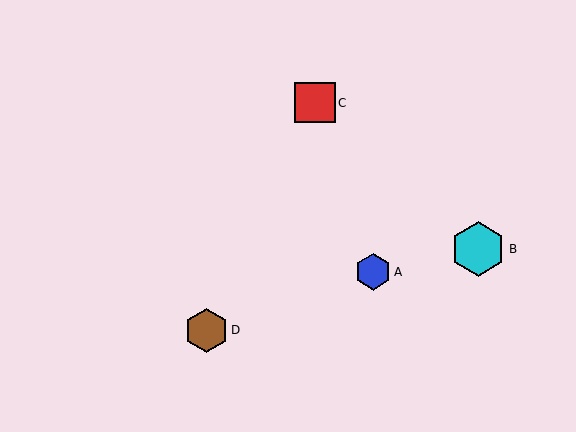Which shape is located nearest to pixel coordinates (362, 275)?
The blue hexagon (labeled A) at (373, 272) is nearest to that location.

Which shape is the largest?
The cyan hexagon (labeled B) is the largest.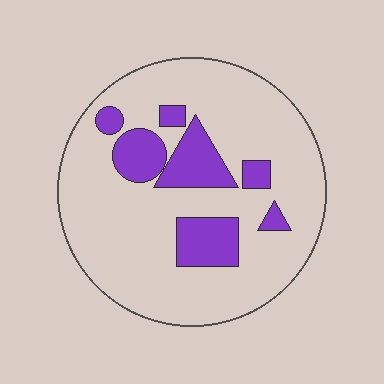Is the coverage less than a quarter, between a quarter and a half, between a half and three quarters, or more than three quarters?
Less than a quarter.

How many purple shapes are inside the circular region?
7.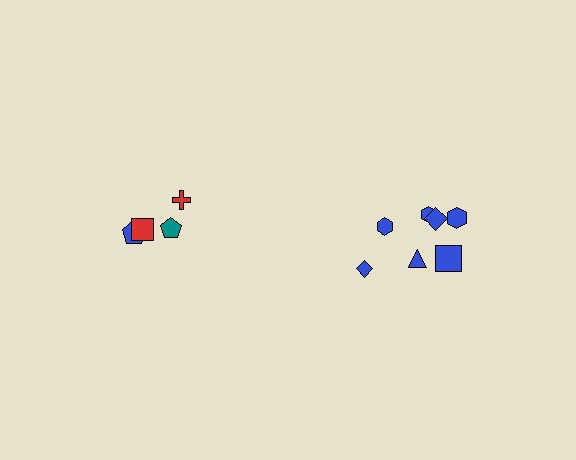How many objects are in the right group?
There are 7 objects.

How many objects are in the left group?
There are 4 objects.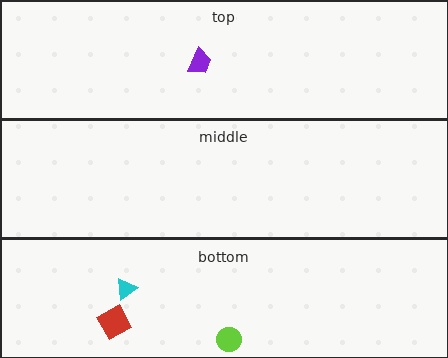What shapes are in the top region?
The purple trapezoid.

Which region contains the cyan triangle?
The bottom region.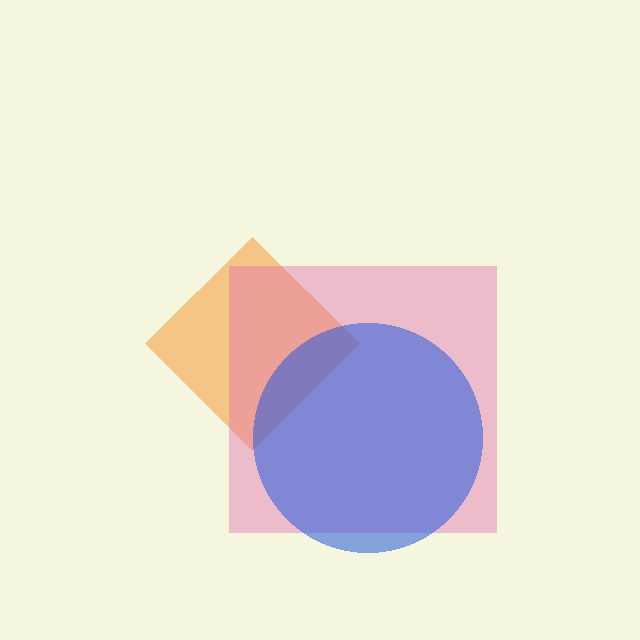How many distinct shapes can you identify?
There are 3 distinct shapes: an orange diamond, a pink square, a blue circle.